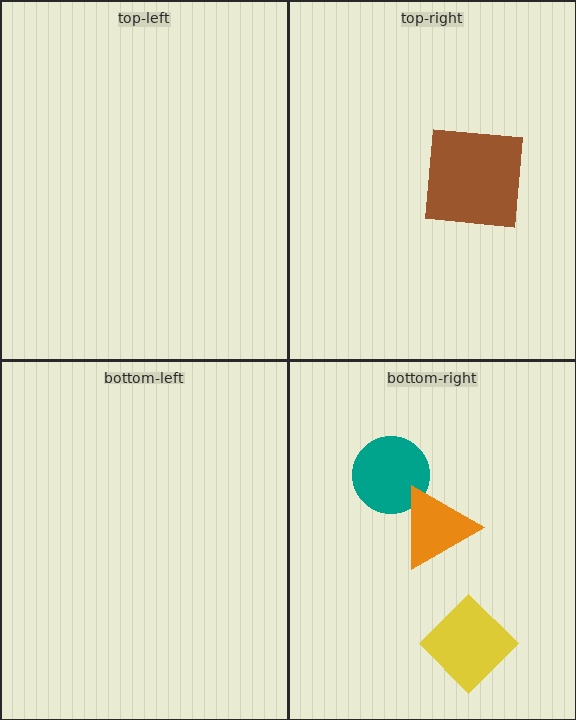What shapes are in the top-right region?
The brown square.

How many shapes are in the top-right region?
1.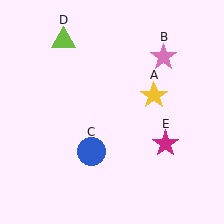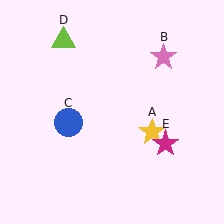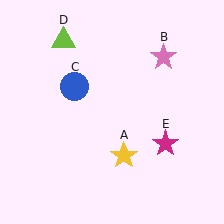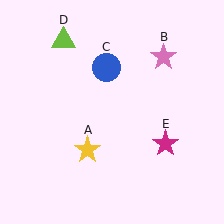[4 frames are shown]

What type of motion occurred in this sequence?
The yellow star (object A), blue circle (object C) rotated clockwise around the center of the scene.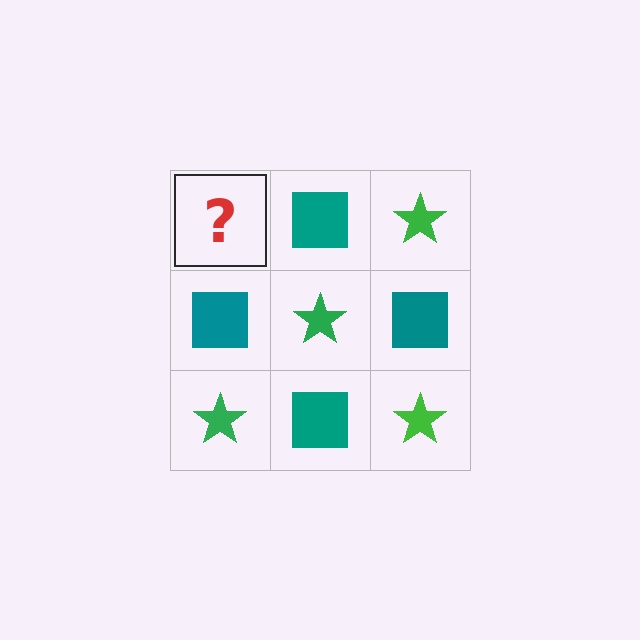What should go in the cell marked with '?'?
The missing cell should contain a green star.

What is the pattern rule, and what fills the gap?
The rule is that it alternates green star and teal square in a checkerboard pattern. The gap should be filled with a green star.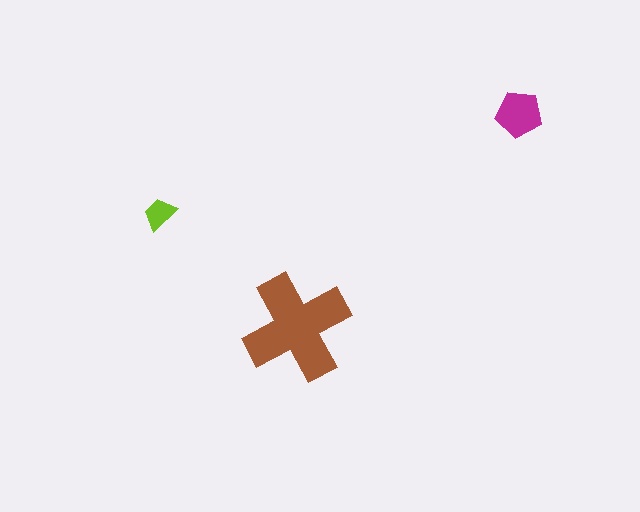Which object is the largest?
The brown cross.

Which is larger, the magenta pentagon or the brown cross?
The brown cross.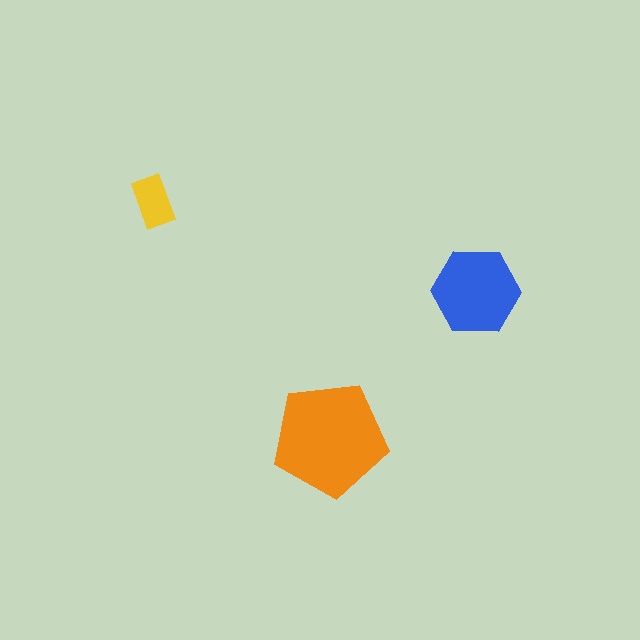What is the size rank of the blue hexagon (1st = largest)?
2nd.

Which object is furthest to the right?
The blue hexagon is rightmost.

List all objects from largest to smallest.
The orange pentagon, the blue hexagon, the yellow rectangle.